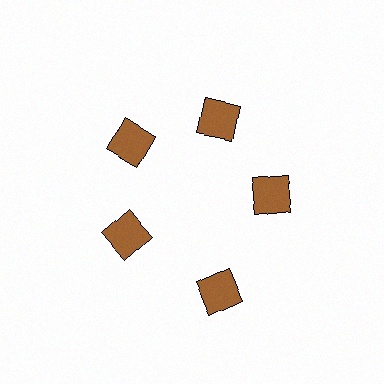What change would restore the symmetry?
The symmetry would be restored by moving it inward, back onto the ring so that all 5 squares sit at equal angles and equal distance from the center.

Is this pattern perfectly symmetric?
No. The 5 brown squares are arranged in a ring, but one element near the 5 o'clock position is pushed outward from the center, breaking the 5-fold rotational symmetry.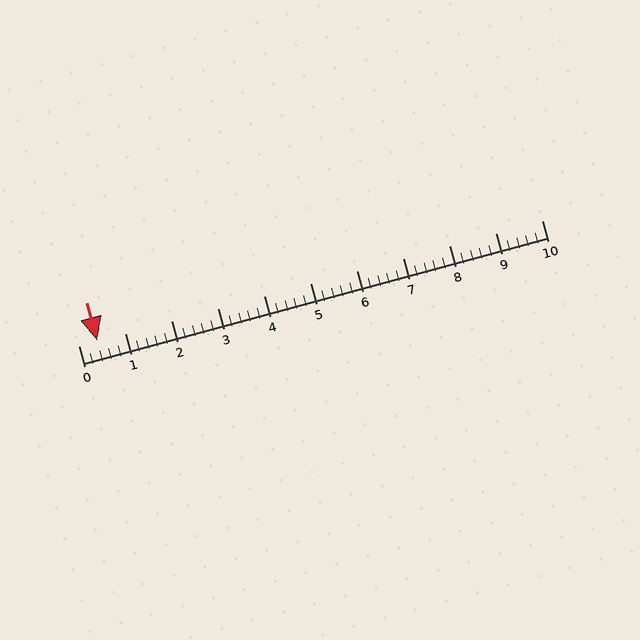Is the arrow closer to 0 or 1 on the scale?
The arrow is closer to 0.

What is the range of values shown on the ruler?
The ruler shows values from 0 to 10.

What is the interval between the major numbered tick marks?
The major tick marks are spaced 1 units apart.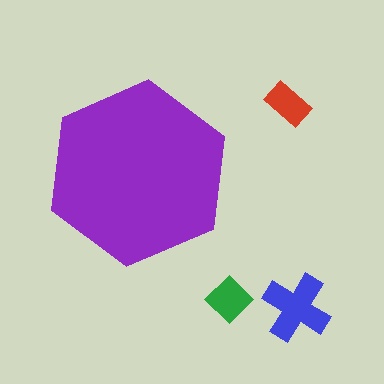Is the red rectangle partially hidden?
No, the red rectangle is fully visible.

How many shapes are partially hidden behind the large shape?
0 shapes are partially hidden.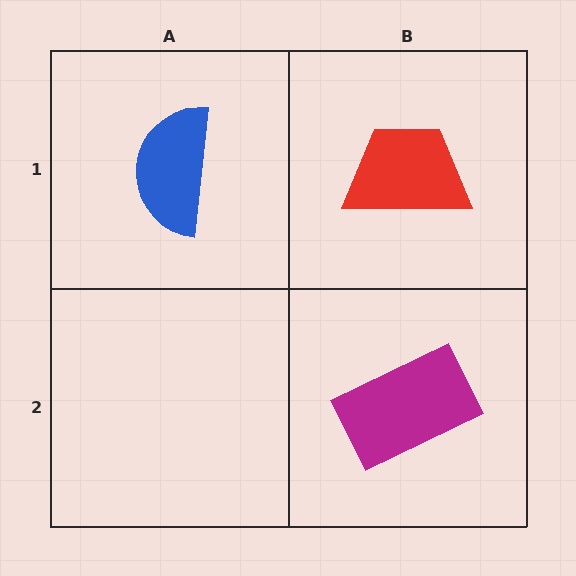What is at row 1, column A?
A blue semicircle.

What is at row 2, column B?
A magenta rectangle.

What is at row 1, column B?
A red trapezoid.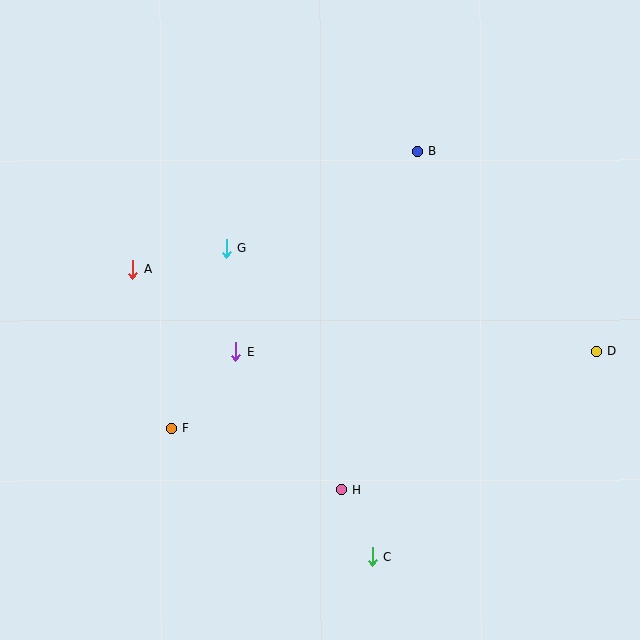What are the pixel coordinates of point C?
Point C is at (373, 557).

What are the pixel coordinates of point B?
Point B is at (417, 151).